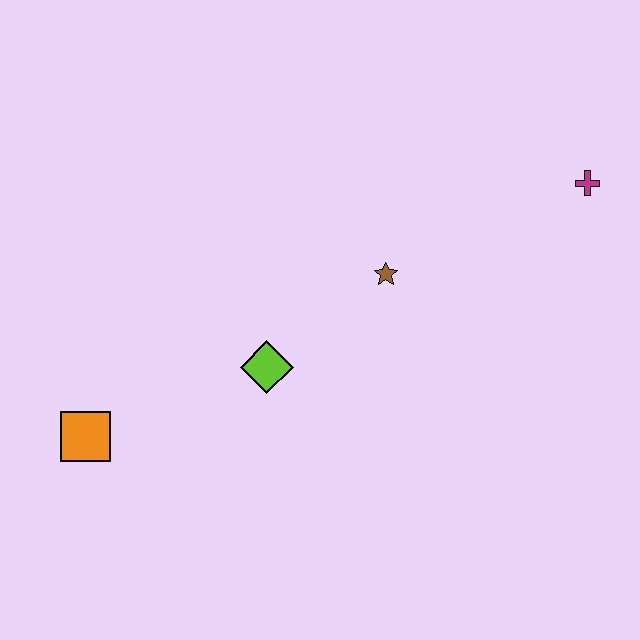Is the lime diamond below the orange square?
No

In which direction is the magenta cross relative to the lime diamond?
The magenta cross is to the right of the lime diamond.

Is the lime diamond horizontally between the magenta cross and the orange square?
Yes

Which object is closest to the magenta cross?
The brown star is closest to the magenta cross.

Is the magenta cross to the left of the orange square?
No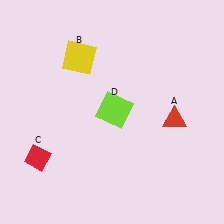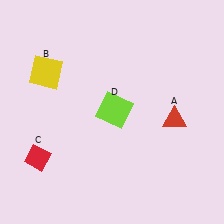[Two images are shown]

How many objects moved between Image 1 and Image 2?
1 object moved between the two images.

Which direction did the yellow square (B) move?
The yellow square (B) moved left.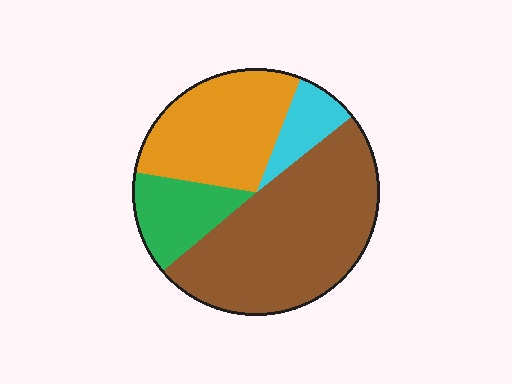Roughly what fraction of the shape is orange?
Orange takes up about one quarter (1/4) of the shape.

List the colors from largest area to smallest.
From largest to smallest: brown, orange, green, cyan.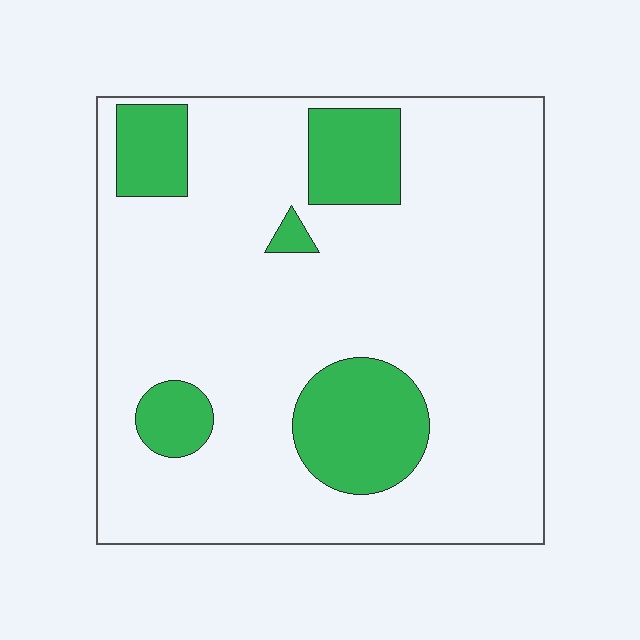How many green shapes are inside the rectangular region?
5.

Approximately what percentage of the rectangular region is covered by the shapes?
Approximately 20%.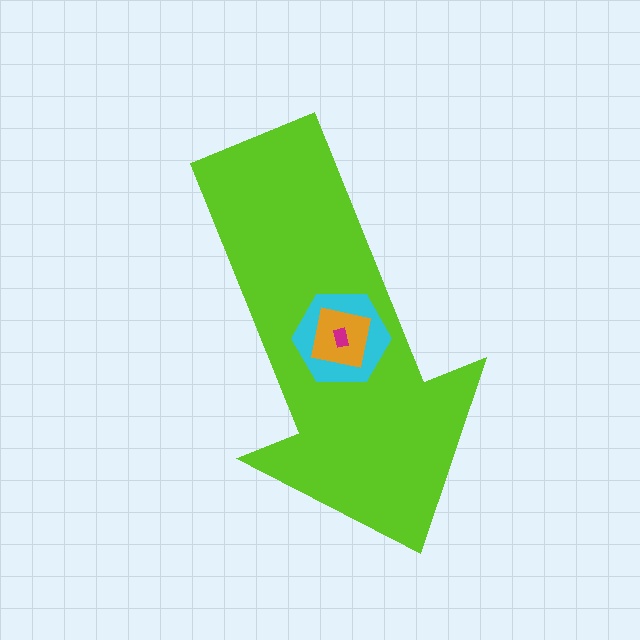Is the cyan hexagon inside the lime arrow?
Yes.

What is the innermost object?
The magenta rectangle.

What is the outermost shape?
The lime arrow.